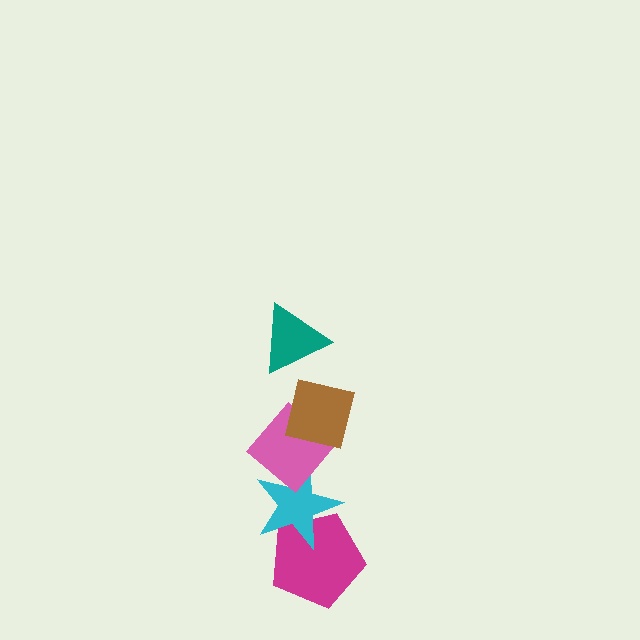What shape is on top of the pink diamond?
The brown square is on top of the pink diamond.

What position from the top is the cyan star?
The cyan star is 4th from the top.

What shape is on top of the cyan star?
The pink diamond is on top of the cyan star.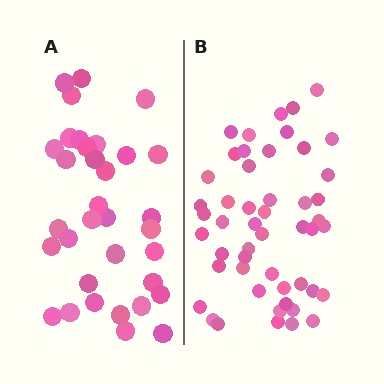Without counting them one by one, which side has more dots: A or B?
Region B (the right region) has more dots.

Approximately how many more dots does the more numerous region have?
Region B has approximately 15 more dots than region A.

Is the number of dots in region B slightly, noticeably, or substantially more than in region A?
Region B has substantially more. The ratio is roughly 1.5 to 1.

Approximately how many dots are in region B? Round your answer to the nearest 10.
About 50 dots.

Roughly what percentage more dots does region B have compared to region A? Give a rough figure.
About 45% more.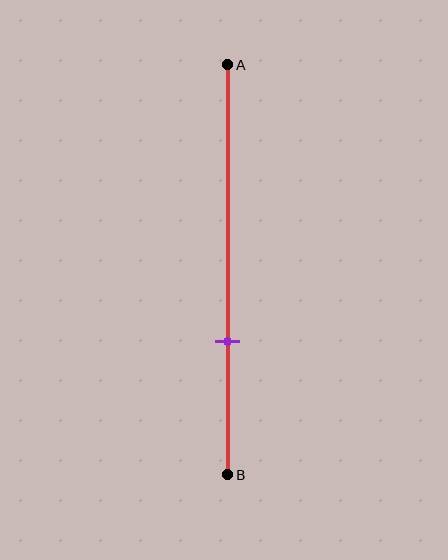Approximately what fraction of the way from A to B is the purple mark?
The purple mark is approximately 70% of the way from A to B.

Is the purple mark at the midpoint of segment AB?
No, the mark is at about 70% from A, not at the 50% midpoint.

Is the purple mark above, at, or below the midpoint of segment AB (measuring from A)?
The purple mark is below the midpoint of segment AB.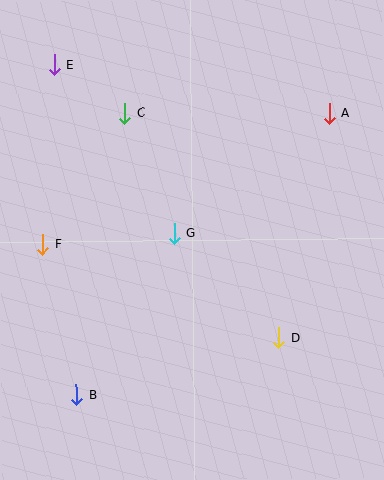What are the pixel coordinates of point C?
Point C is at (124, 113).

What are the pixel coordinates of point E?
Point E is at (55, 65).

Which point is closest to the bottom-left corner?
Point B is closest to the bottom-left corner.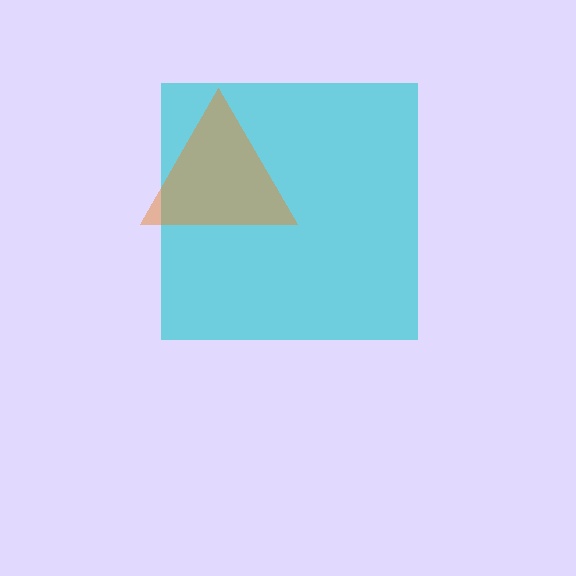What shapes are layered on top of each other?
The layered shapes are: a cyan square, an orange triangle.